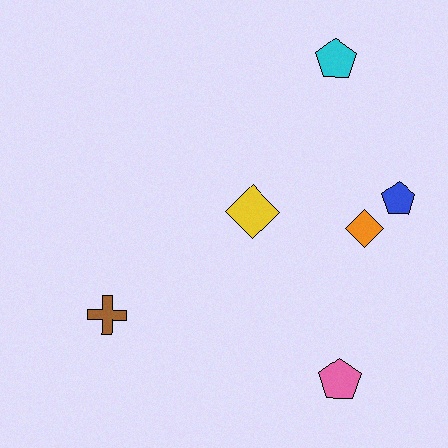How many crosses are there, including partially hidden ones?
There is 1 cross.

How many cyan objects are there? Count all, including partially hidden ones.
There is 1 cyan object.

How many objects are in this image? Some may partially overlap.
There are 6 objects.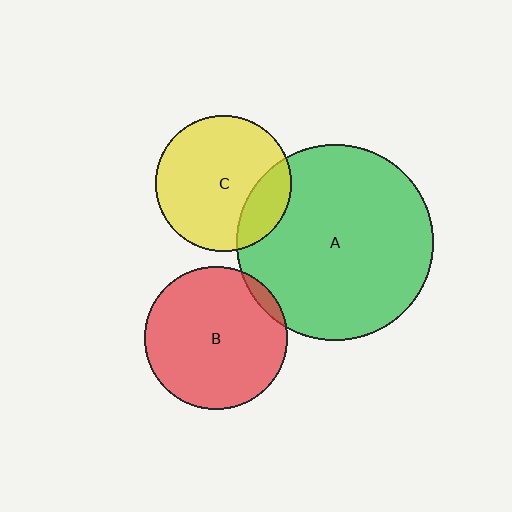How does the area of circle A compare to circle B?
Approximately 1.9 times.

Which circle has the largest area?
Circle A (green).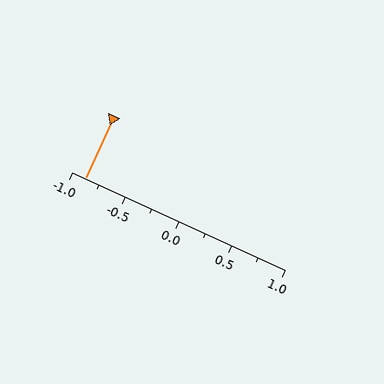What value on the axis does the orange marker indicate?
The marker indicates approximately -0.88.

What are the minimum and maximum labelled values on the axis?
The axis runs from -1.0 to 1.0.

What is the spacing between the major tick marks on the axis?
The major ticks are spaced 0.5 apart.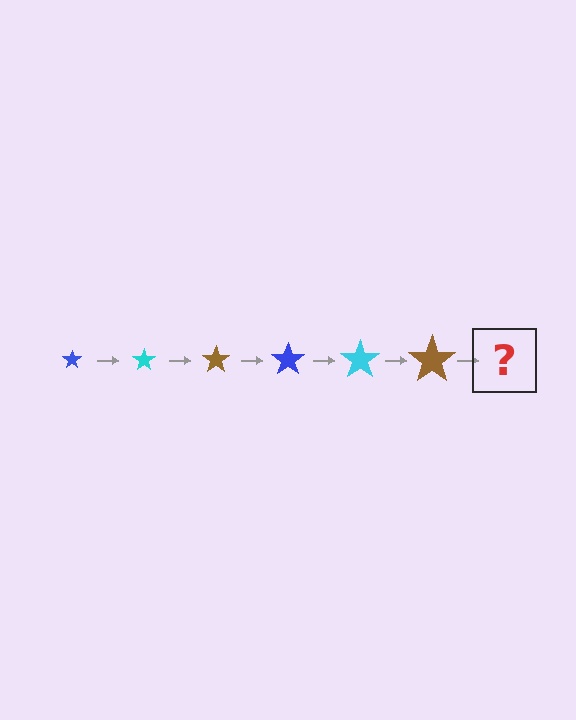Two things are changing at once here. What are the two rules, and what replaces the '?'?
The two rules are that the star grows larger each step and the color cycles through blue, cyan, and brown. The '?' should be a blue star, larger than the previous one.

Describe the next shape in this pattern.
It should be a blue star, larger than the previous one.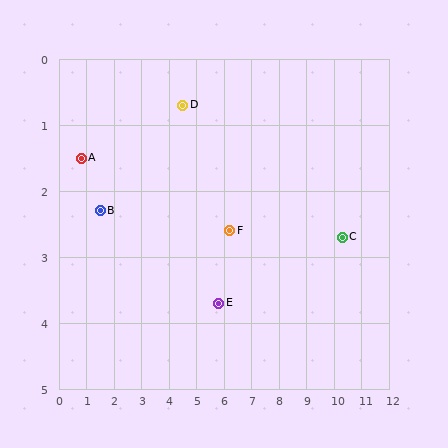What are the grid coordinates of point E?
Point E is at approximately (5.8, 3.7).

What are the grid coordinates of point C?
Point C is at approximately (10.3, 2.7).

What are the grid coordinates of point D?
Point D is at approximately (4.5, 0.7).